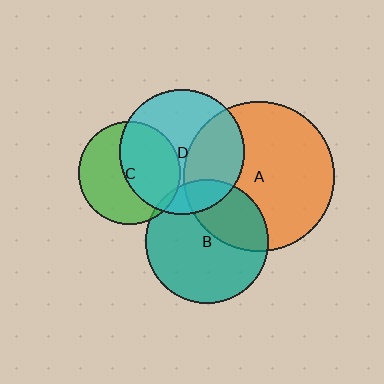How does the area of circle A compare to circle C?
Approximately 2.2 times.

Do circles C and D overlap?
Yes.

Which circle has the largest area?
Circle A (orange).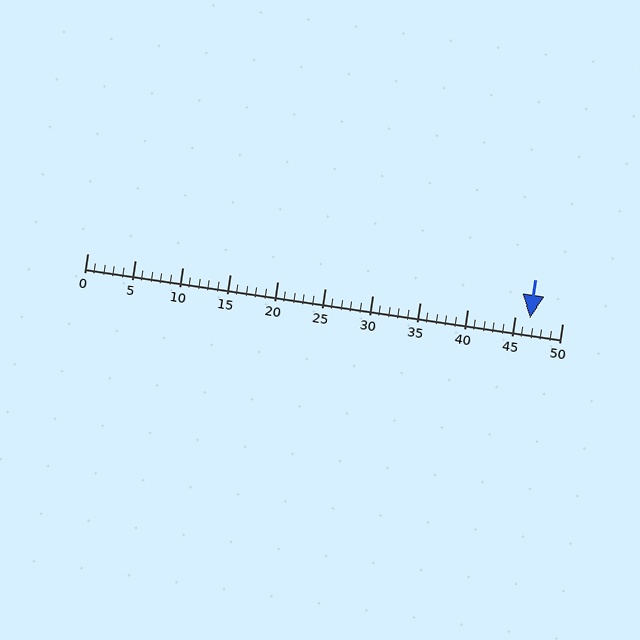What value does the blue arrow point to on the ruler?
The blue arrow points to approximately 47.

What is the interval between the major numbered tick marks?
The major tick marks are spaced 5 units apart.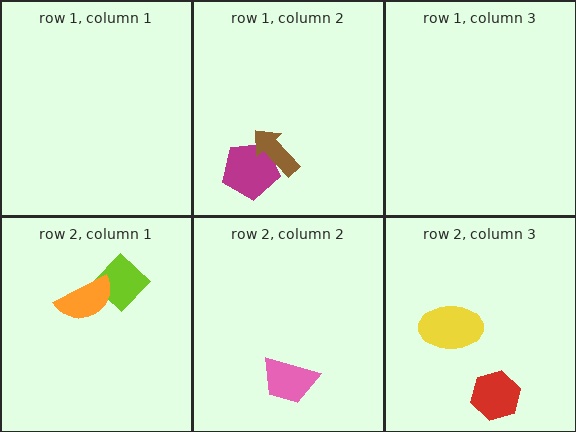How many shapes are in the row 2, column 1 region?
2.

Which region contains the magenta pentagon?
The row 1, column 2 region.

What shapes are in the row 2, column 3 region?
The yellow ellipse, the red hexagon.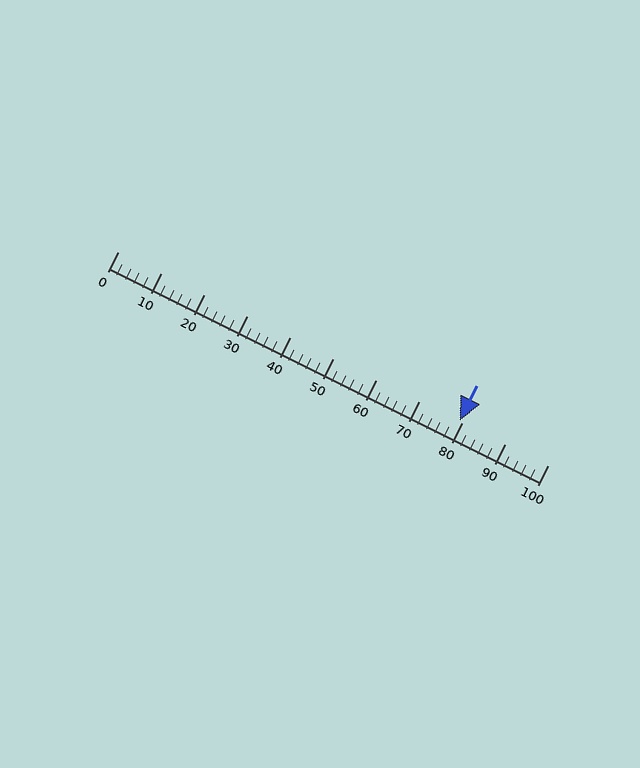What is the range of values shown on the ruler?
The ruler shows values from 0 to 100.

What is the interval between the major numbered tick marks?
The major tick marks are spaced 10 units apart.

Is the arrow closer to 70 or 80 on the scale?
The arrow is closer to 80.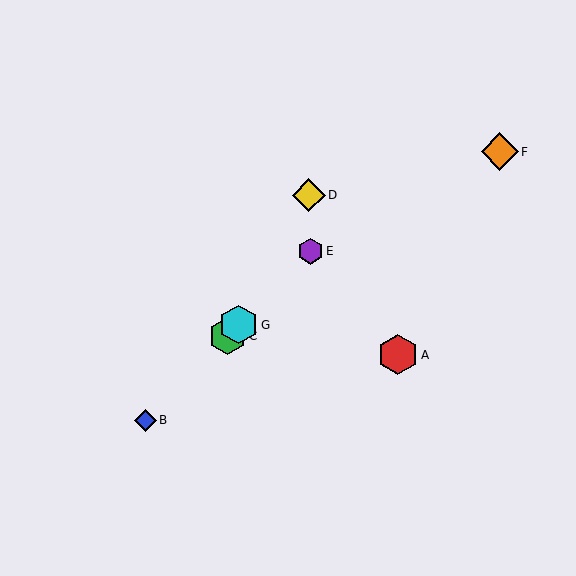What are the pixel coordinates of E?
Object E is at (310, 251).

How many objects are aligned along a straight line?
4 objects (B, C, E, G) are aligned along a straight line.